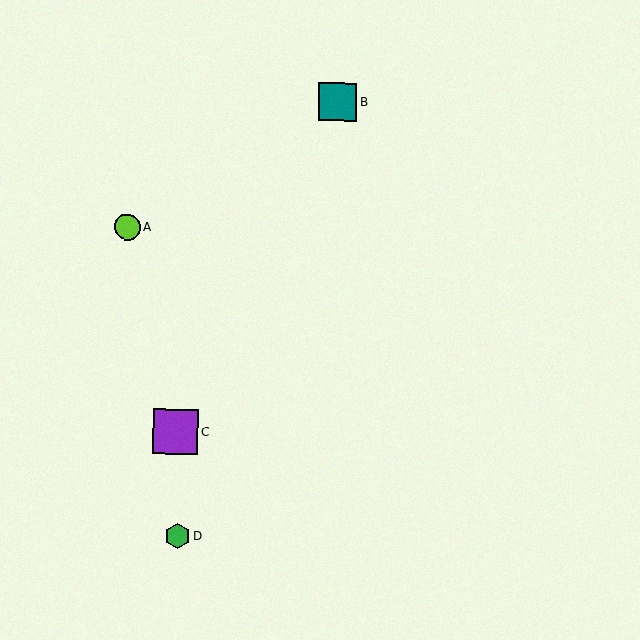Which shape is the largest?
The purple square (labeled C) is the largest.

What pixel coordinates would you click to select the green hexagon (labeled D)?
Click at (178, 536) to select the green hexagon D.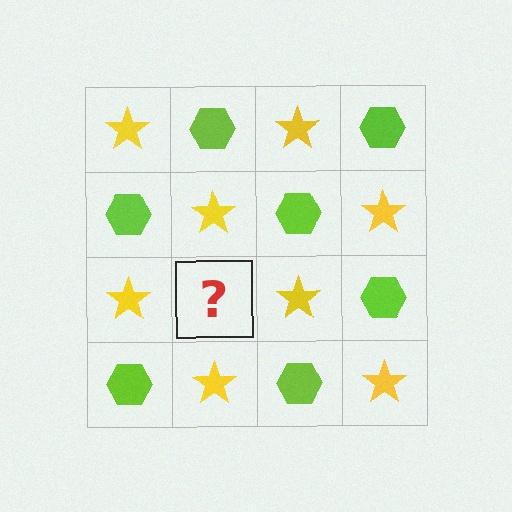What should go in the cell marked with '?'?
The missing cell should contain a lime hexagon.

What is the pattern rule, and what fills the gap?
The rule is that it alternates yellow star and lime hexagon in a checkerboard pattern. The gap should be filled with a lime hexagon.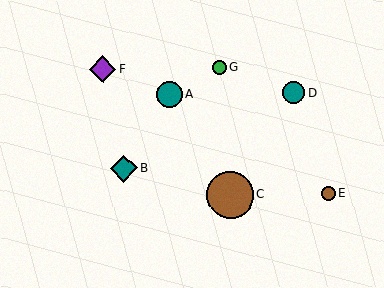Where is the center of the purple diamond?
The center of the purple diamond is at (103, 69).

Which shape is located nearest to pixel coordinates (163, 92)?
The teal circle (labeled A) at (169, 95) is nearest to that location.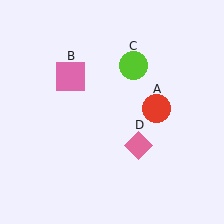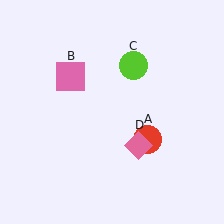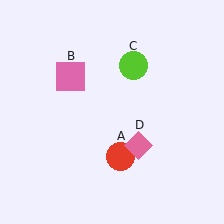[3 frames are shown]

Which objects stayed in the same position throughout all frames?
Pink square (object B) and lime circle (object C) and pink diamond (object D) remained stationary.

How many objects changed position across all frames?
1 object changed position: red circle (object A).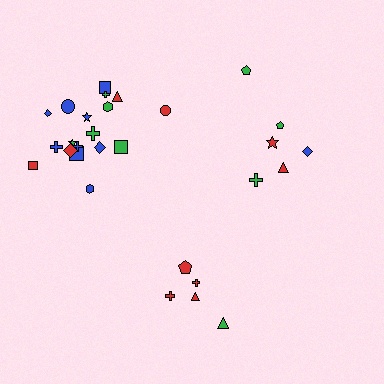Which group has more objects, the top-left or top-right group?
The top-left group.